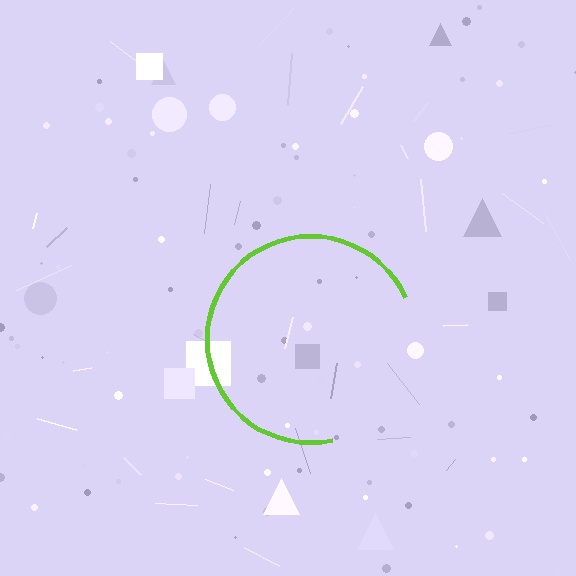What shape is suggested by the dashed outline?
The dashed outline suggests a circle.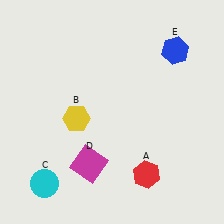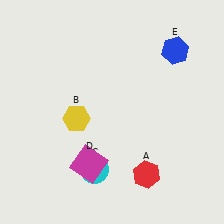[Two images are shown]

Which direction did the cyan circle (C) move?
The cyan circle (C) moved right.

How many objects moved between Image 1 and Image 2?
1 object moved between the two images.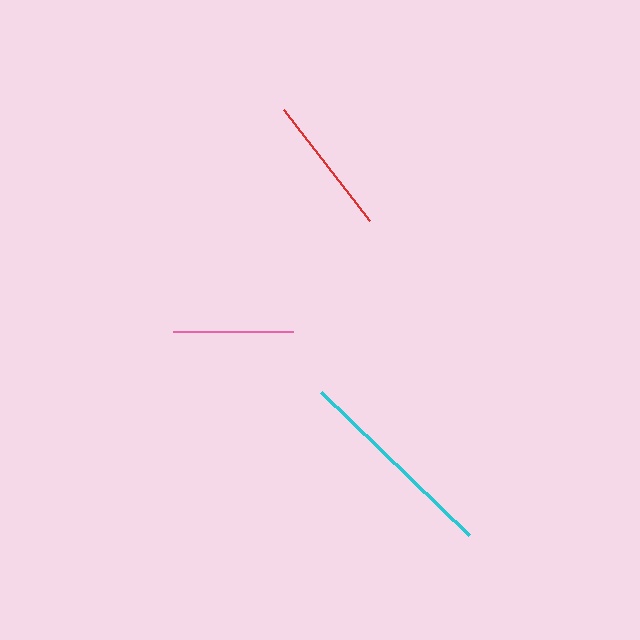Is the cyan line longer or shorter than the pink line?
The cyan line is longer than the pink line.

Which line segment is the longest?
The cyan line is the longest at approximately 205 pixels.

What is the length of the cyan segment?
The cyan segment is approximately 205 pixels long.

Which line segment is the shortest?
The pink line is the shortest at approximately 120 pixels.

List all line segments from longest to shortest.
From longest to shortest: cyan, red, pink.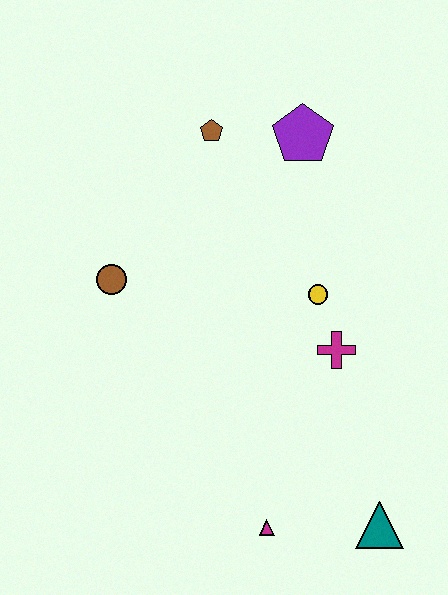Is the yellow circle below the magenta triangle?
No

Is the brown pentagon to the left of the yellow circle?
Yes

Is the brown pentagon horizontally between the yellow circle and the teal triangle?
No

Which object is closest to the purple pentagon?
The brown pentagon is closest to the purple pentagon.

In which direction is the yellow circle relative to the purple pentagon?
The yellow circle is below the purple pentagon.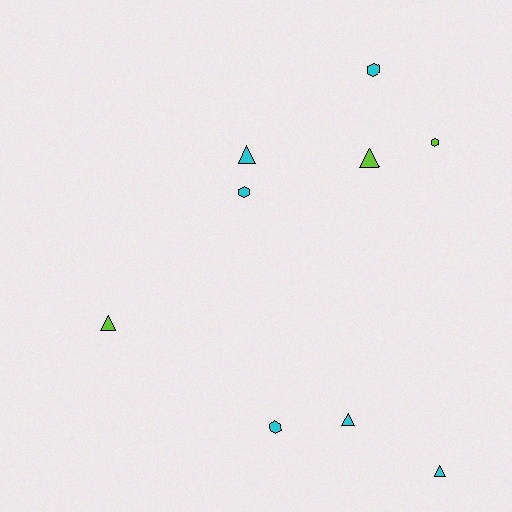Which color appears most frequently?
Cyan, with 6 objects.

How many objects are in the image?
There are 9 objects.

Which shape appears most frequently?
Triangle, with 5 objects.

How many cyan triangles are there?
There are 3 cyan triangles.